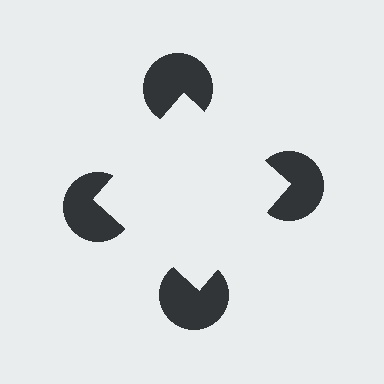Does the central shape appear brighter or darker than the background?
It typically appears slightly brighter than the background, even though no actual brightness change is drawn.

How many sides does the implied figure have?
4 sides.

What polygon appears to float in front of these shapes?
An illusory square — its edges are inferred from the aligned wedge cuts in the pac-man discs, not physically drawn.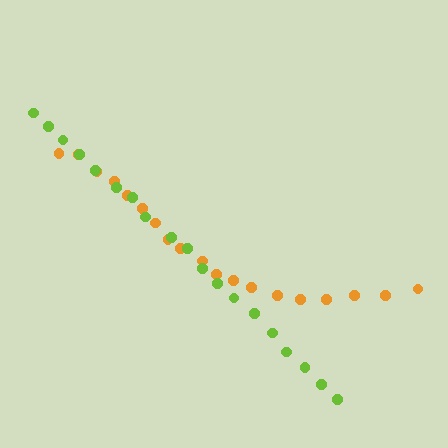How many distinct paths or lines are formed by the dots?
There are 2 distinct paths.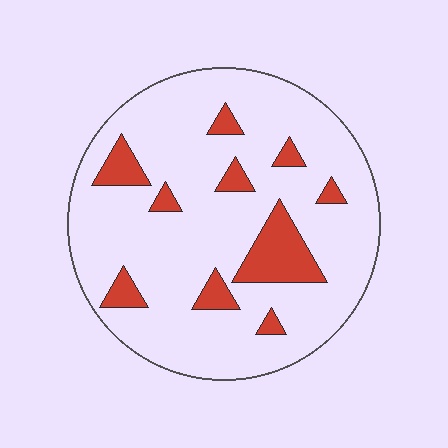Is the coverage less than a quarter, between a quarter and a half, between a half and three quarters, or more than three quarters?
Less than a quarter.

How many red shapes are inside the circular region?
10.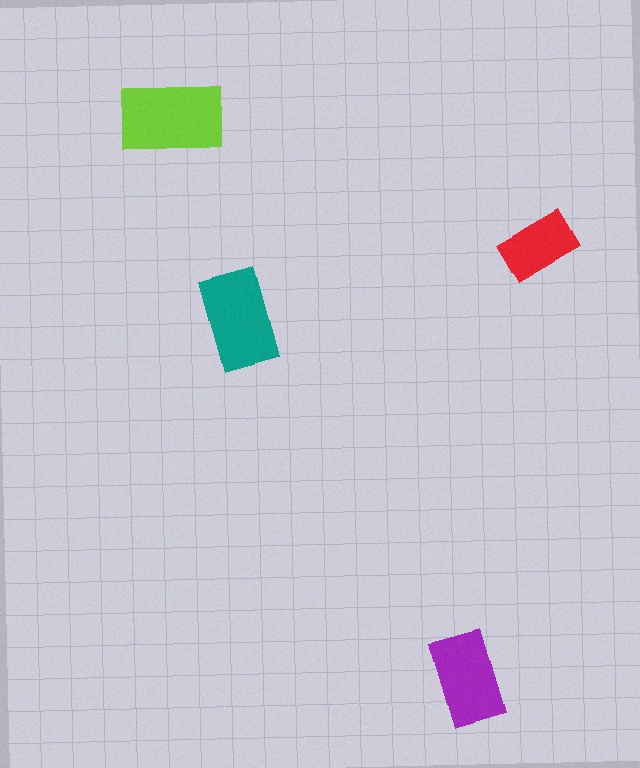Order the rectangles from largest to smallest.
the lime one, the teal one, the purple one, the red one.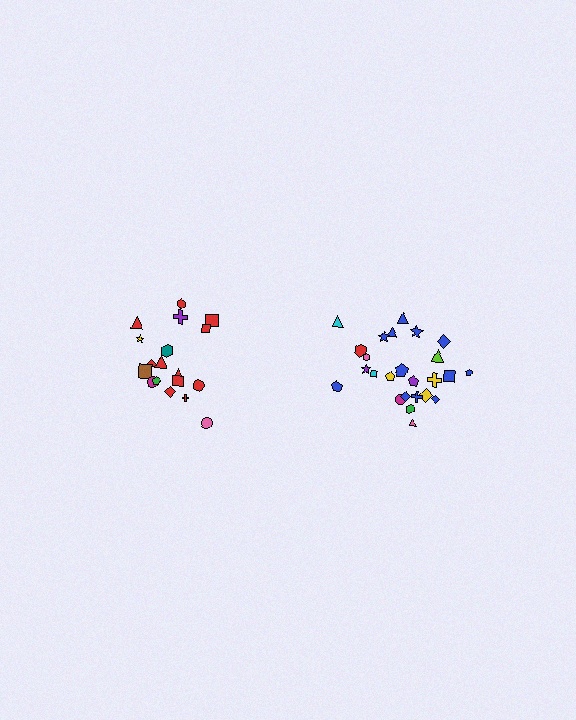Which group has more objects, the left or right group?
The right group.